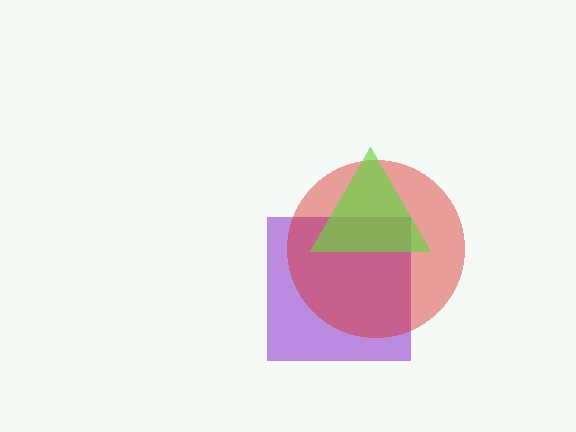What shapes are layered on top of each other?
The layered shapes are: a purple square, a red circle, a lime triangle.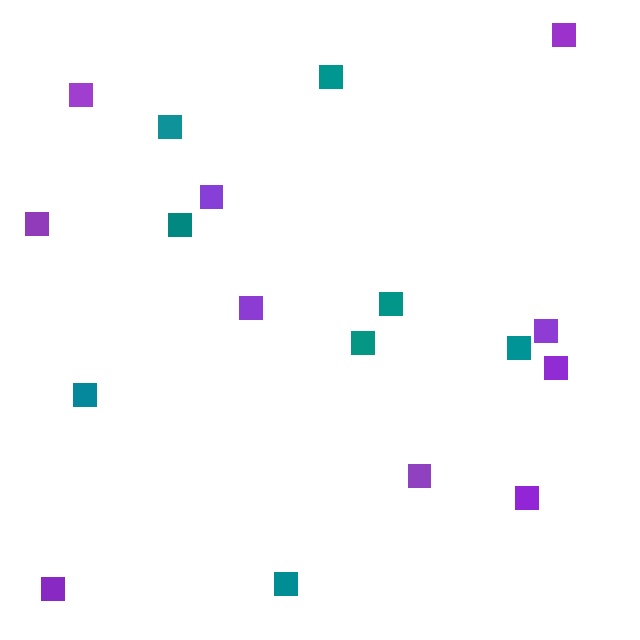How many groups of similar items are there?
There are 2 groups: one group of teal squares (8) and one group of purple squares (10).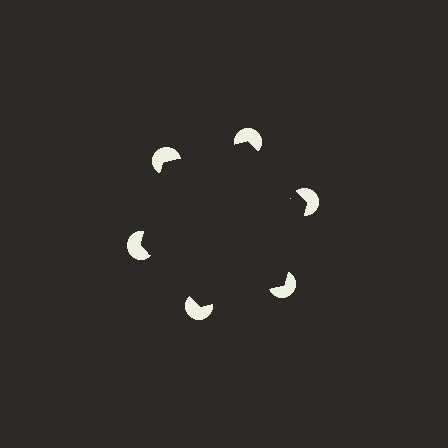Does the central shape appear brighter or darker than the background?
It typically appears slightly darker than the background, even though no actual brightness change is drawn.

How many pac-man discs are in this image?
There are 6 — one at each vertex of the illusory hexagon.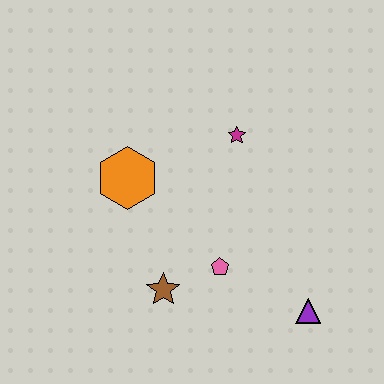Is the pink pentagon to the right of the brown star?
Yes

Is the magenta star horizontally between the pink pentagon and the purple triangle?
Yes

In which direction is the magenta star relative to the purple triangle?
The magenta star is above the purple triangle.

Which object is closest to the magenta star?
The orange hexagon is closest to the magenta star.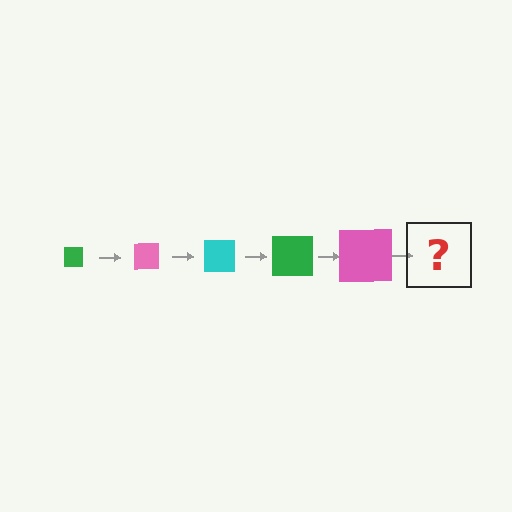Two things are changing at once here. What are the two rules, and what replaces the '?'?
The two rules are that the square grows larger each step and the color cycles through green, pink, and cyan. The '?' should be a cyan square, larger than the previous one.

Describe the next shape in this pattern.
It should be a cyan square, larger than the previous one.